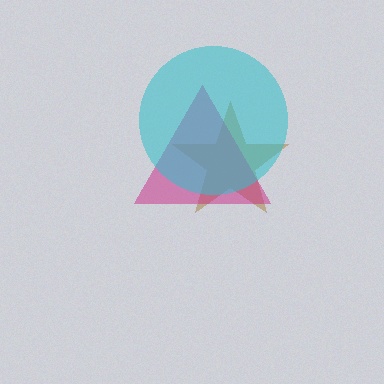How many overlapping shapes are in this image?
There are 3 overlapping shapes in the image.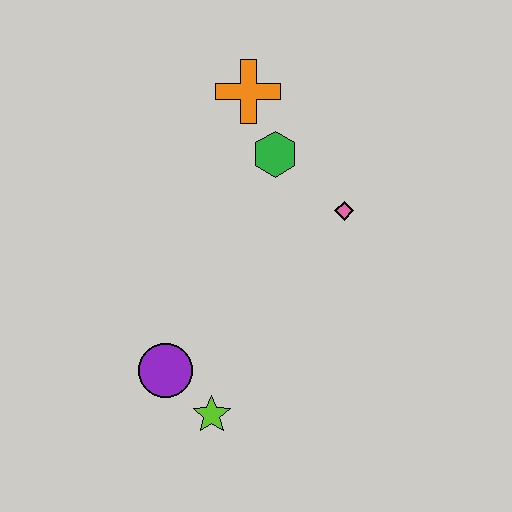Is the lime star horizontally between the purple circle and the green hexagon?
Yes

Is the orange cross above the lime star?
Yes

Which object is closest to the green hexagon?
The orange cross is closest to the green hexagon.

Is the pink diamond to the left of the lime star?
No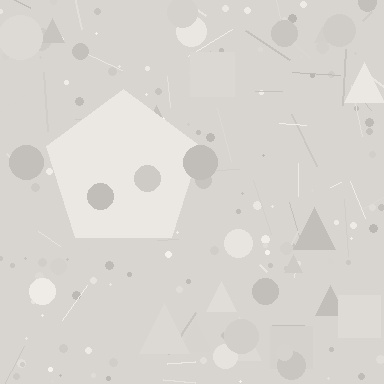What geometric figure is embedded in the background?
A pentagon is embedded in the background.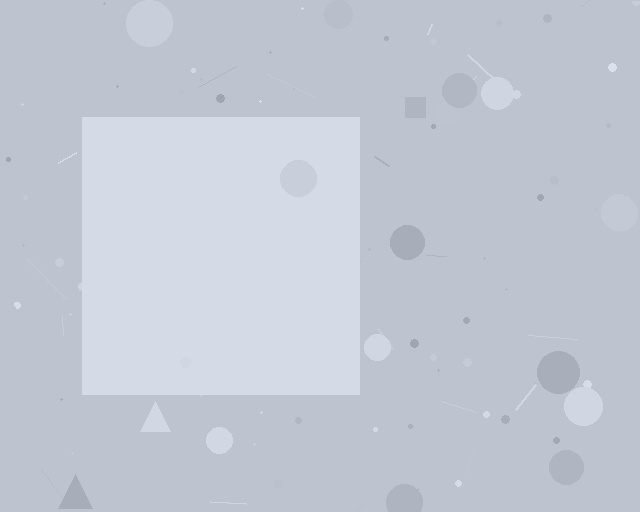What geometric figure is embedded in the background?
A square is embedded in the background.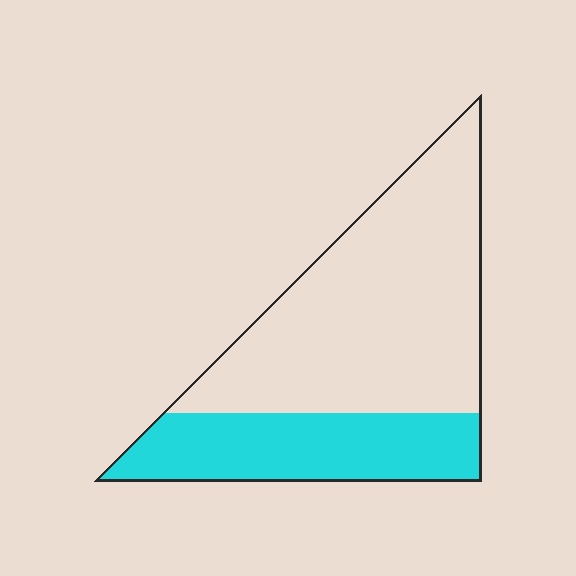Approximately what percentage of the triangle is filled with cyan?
Approximately 30%.